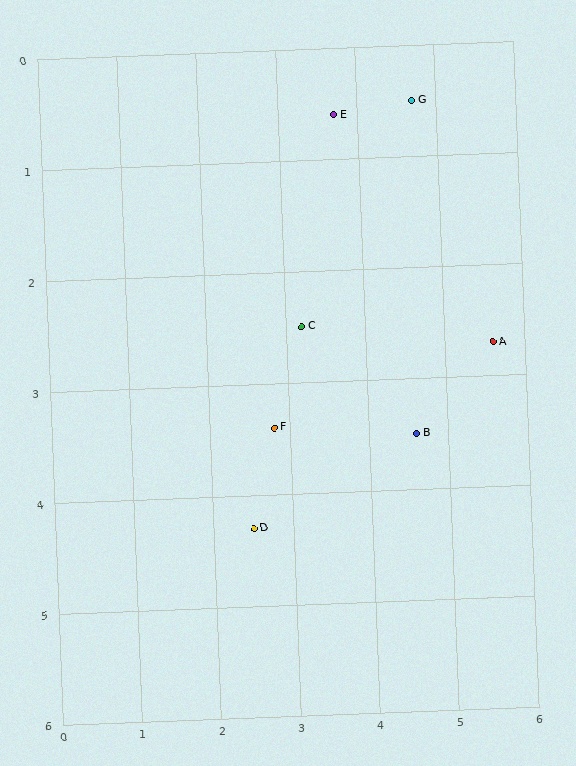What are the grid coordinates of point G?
Point G is at approximately (4.7, 0.5).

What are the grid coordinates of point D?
Point D is at approximately (2.5, 4.3).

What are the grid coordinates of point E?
Point E is at approximately (3.7, 0.6).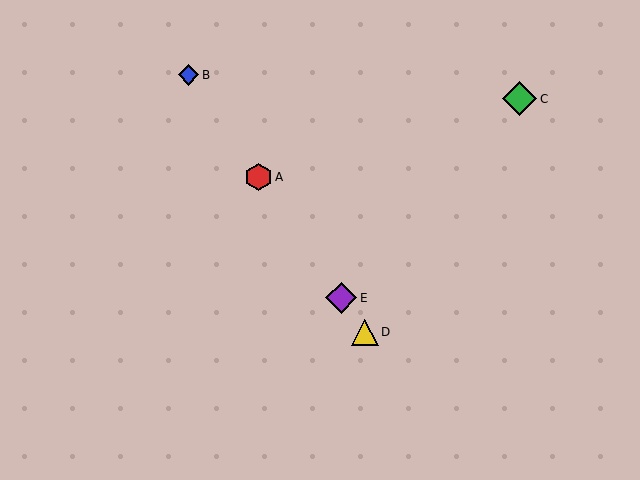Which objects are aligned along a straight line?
Objects A, B, D, E are aligned along a straight line.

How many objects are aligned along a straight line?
4 objects (A, B, D, E) are aligned along a straight line.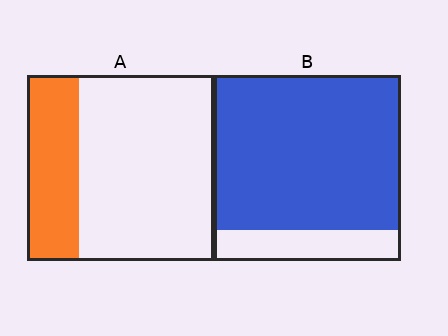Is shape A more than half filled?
No.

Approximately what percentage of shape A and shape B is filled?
A is approximately 30% and B is approximately 85%.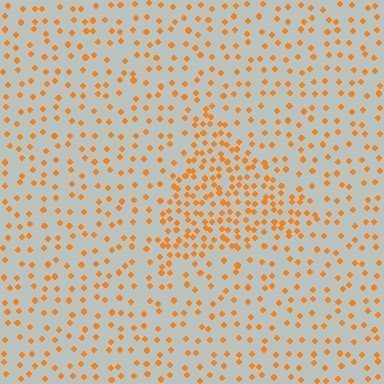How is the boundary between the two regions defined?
The boundary is defined by a change in element density (approximately 2.2x ratio). All elements are the same color, size, and shape.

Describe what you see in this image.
The image contains small orange elements arranged at two different densities. A triangle-shaped region is visible where the elements are more densely packed than the surrounding area.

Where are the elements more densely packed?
The elements are more densely packed inside the triangle boundary.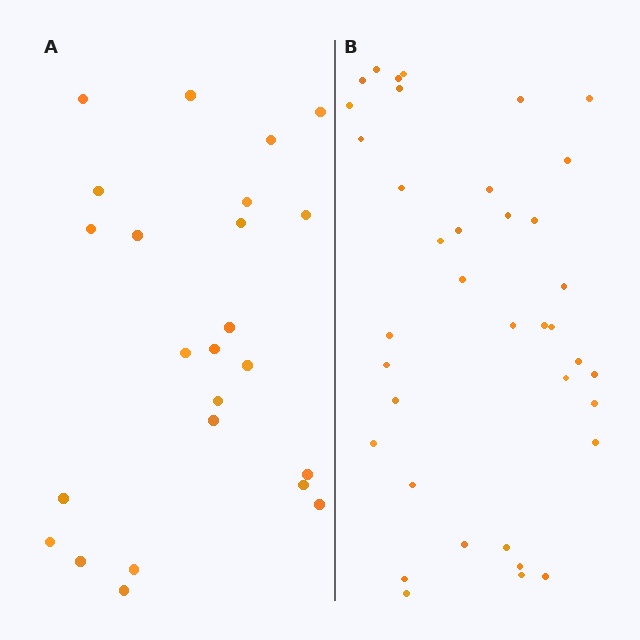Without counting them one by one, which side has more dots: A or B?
Region B (the right region) has more dots.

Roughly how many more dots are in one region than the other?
Region B has approximately 15 more dots than region A.